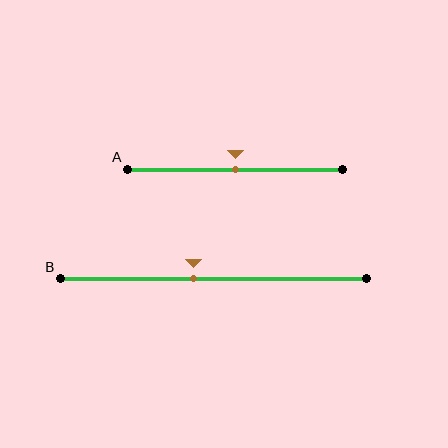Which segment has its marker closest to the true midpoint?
Segment A has its marker closest to the true midpoint.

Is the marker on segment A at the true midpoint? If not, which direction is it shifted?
Yes, the marker on segment A is at the true midpoint.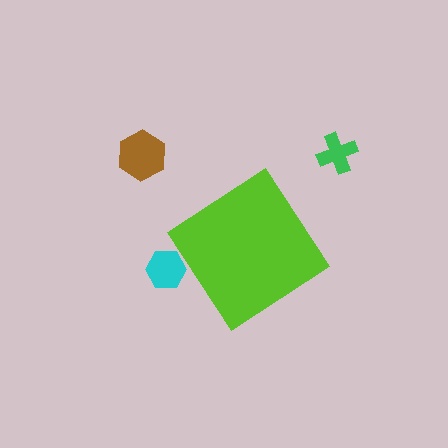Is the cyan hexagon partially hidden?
Yes, the cyan hexagon is partially hidden behind the lime diamond.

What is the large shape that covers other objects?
A lime diamond.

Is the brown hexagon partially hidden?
No, the brown hexagon is fully visible.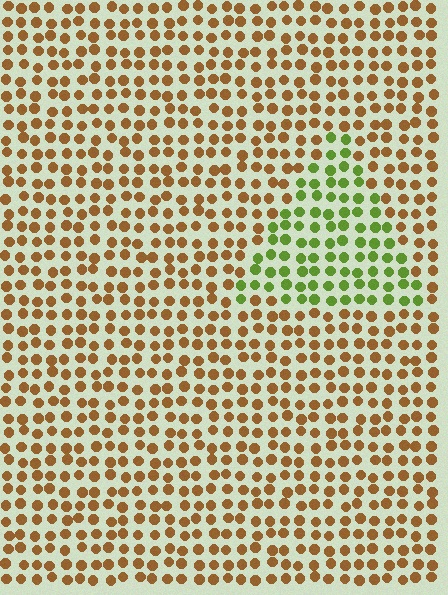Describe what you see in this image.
The image is filled with small brown elements in a uniform arrangement. A triangle-shaped region is visible where the elements are tinted to a slightly different hue, forming a subtle color boundary.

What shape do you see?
I see a triangle.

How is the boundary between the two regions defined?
The boundary is defined purely by a slight shift in hue (about 63 degrees). Spacing, size, and orientation are identical on both sides.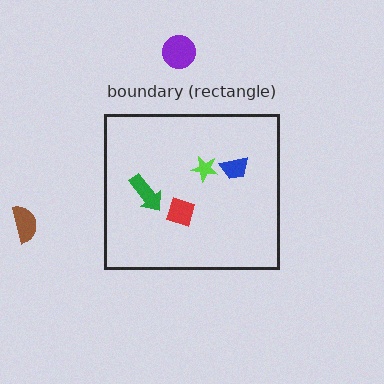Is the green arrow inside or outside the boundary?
Inside.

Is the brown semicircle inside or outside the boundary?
Outside.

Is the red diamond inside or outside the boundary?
Inside.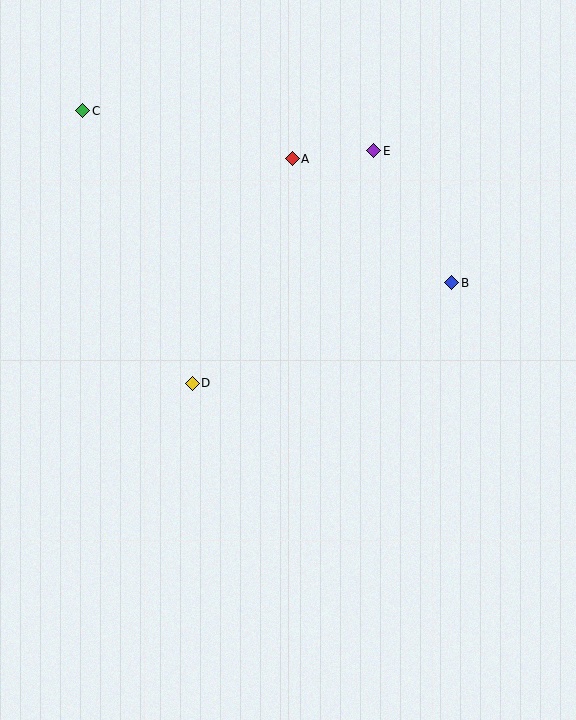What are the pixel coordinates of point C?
Point C is at (83, 111).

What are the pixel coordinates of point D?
Point D is at (192, 383).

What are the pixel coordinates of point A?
Point A is at (292, 159).